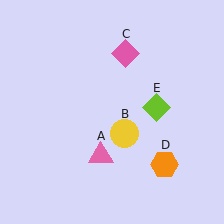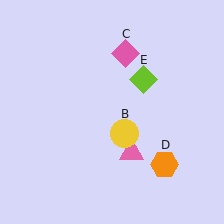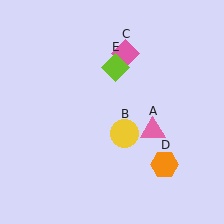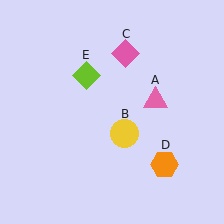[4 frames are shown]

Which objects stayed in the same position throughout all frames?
Yellow circle (object B) and pink diamond (object C) and orange hexagon (object D) remained stationary.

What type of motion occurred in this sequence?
The pink triangle (object A), lime diamond (object E) rotated counterclockwise around the center of the scene.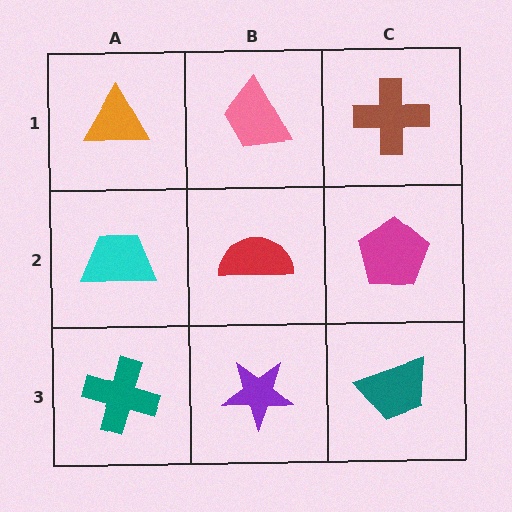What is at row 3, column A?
A teal cross.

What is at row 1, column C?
A brown cross.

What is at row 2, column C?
A magenta pentagon.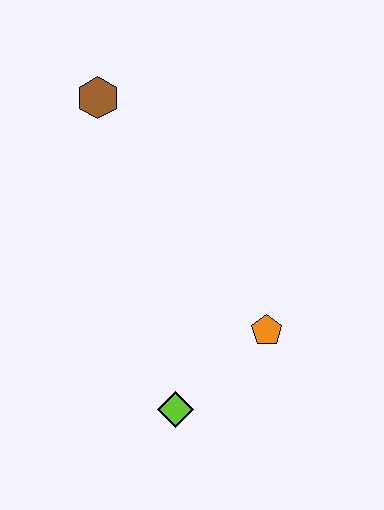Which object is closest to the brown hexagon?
The orange pentagon is closest to the brown hexagon.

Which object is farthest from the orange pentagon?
The brown hexagon is farthest from the orange pentagon.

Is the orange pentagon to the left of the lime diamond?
No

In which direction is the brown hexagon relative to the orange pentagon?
The brown hexagon is above the orange pentagon.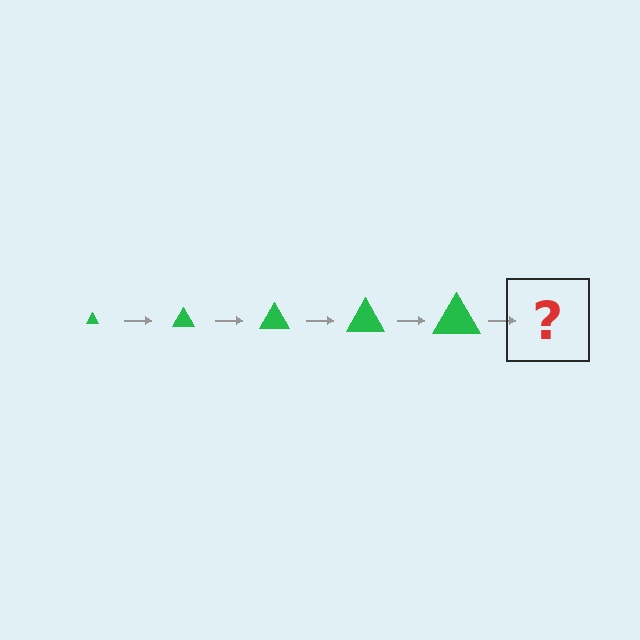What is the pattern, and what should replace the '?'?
The pattern is that the triangle gets progressively larger each step. The '?' should be a green triangle, larger than the previous one.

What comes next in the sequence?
The next element should be a green triangle, larger than the previous one.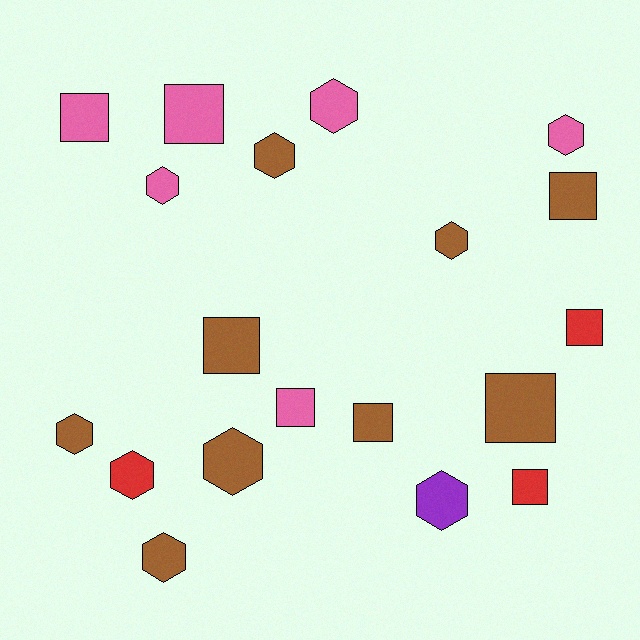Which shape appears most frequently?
Hexagon, with 10 objects.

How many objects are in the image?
There are 19 objects.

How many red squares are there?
There are 2 red squares.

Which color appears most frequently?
Brown, with 9 objects.